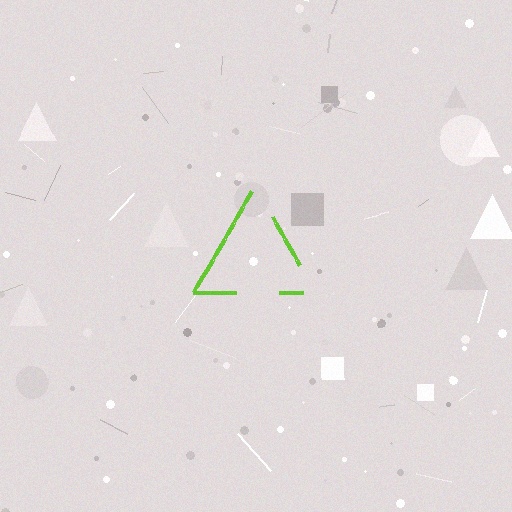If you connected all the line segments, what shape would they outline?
They would outline a triangle.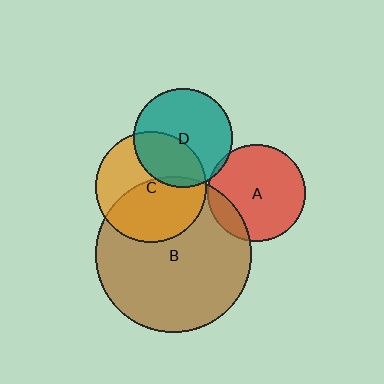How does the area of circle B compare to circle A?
Approximately 2.5 times.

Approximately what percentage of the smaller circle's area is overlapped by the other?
Approximately 35%.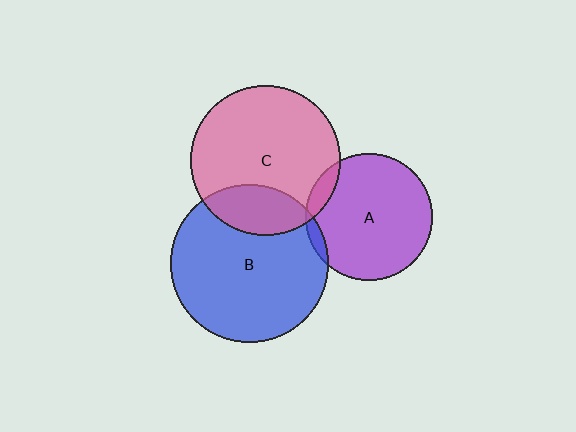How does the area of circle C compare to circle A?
Approximately 1.4 times.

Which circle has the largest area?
Circle B (blue).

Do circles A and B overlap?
Yes.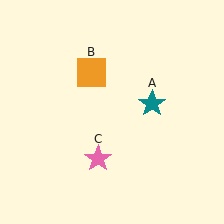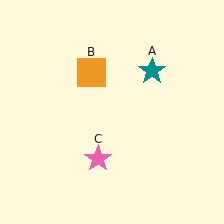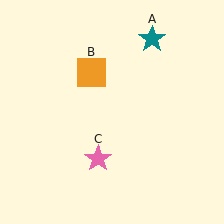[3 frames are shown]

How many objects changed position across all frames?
1 object changed position: teal star (object A).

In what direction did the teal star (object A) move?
The teal star (object A) moved up.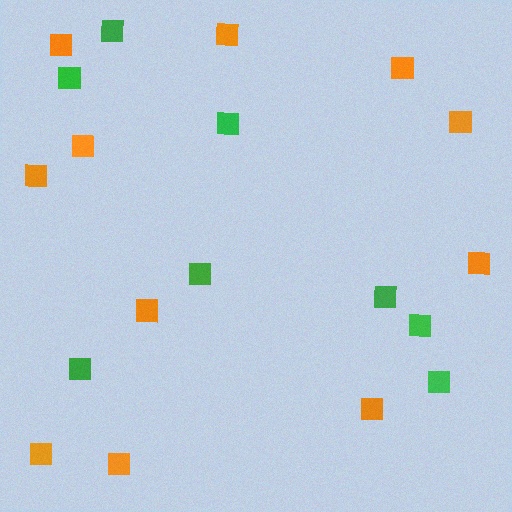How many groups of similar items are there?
There are 2 groups: one group of green squares (8) and one group of orange squares (11).